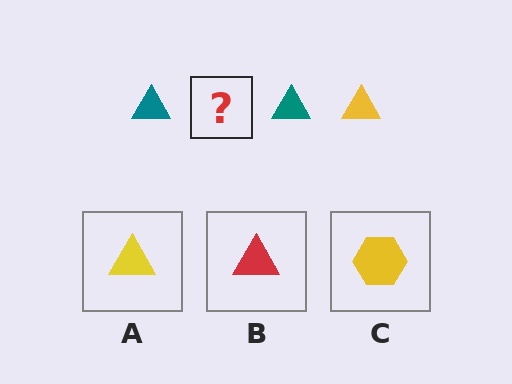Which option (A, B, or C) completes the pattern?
A.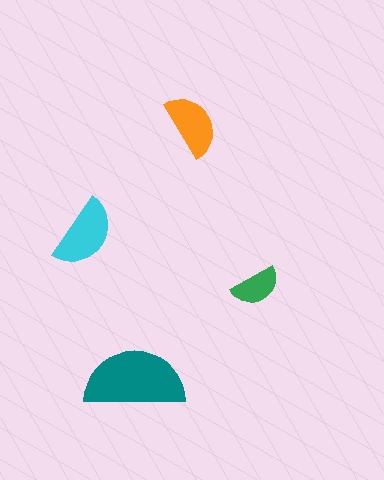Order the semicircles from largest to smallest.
the teal one, the cyan one, the orange one, the green one.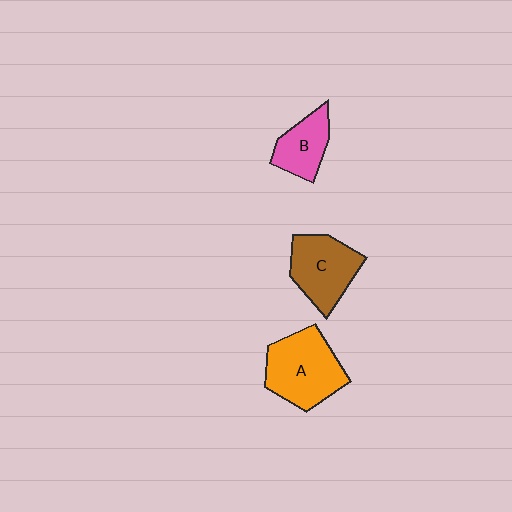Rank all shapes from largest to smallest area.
From largest to smallest: A (orange), C (brown), B (pink).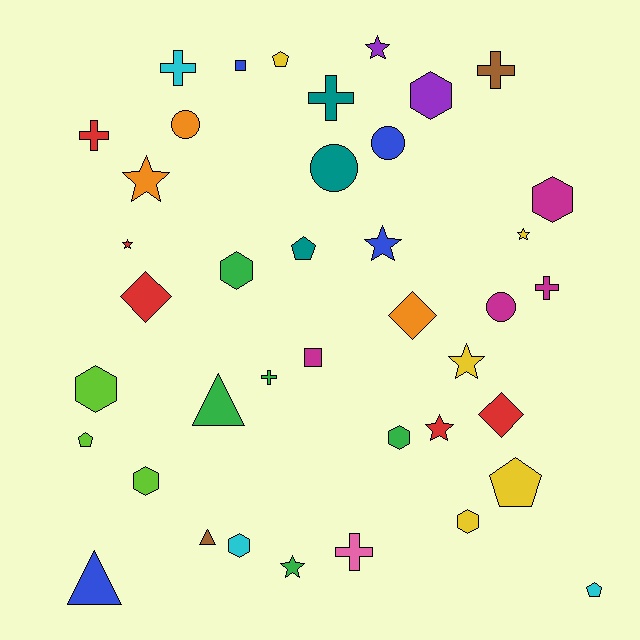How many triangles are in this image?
There are 3 triangles.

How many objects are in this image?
There are 40 objects.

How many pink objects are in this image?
There is 1 pink object.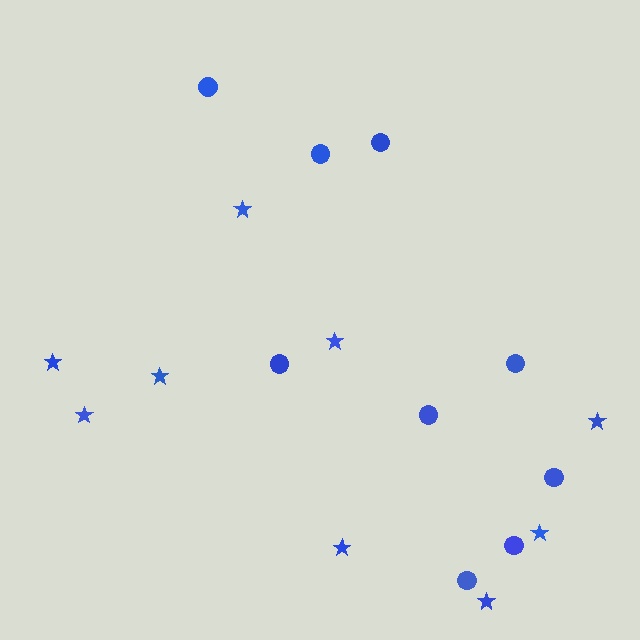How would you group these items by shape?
There are 2 groups: one group of stars (9) and one group of circles (9).